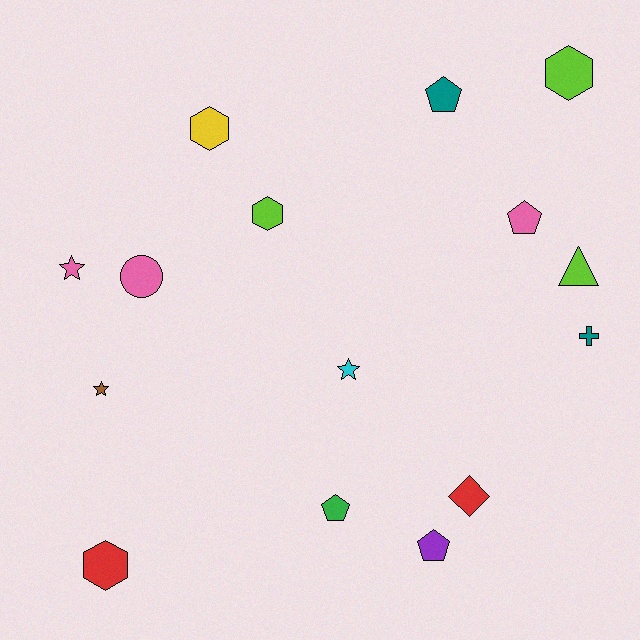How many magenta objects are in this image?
There are no magenta objects.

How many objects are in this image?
There are 15 objects.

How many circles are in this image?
There is 1 circle.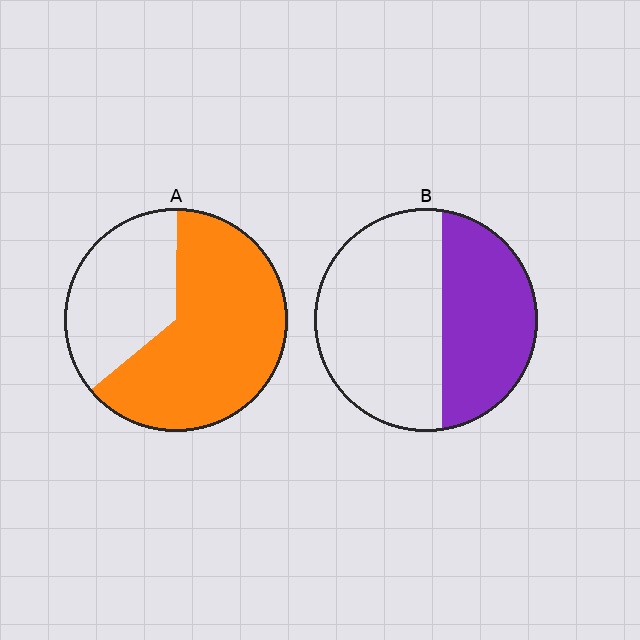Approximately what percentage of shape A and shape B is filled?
A is approximately 65% and B is approximately 40%.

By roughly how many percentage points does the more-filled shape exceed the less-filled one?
By roughly 25 percentage points (A over B).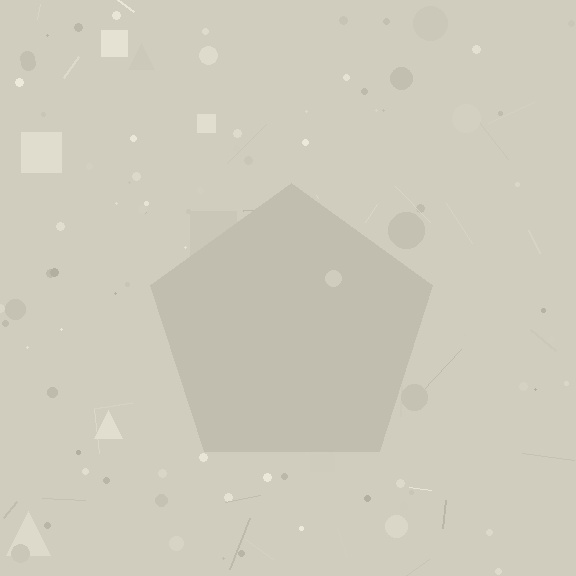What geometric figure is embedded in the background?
A pentagon is embedded in the background.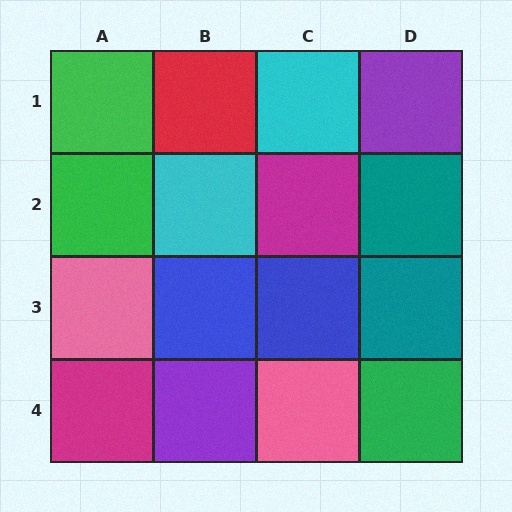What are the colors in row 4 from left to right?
Magenta, purple, pink, green.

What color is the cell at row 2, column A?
Green.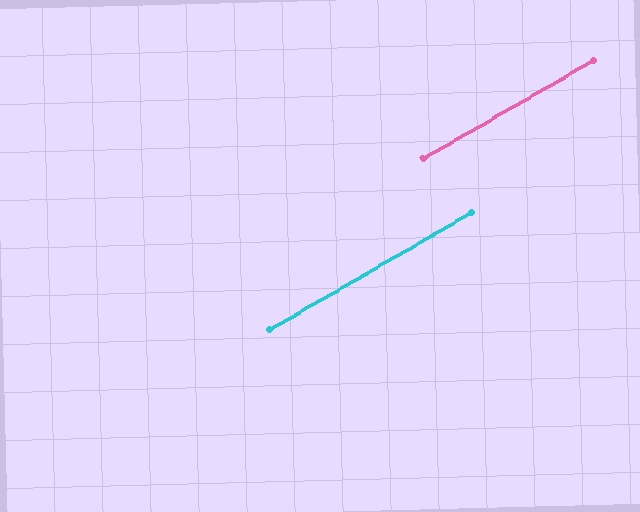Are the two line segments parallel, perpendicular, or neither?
Parallel — their directions differ by only 0.0°.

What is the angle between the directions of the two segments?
Approximately 0 degrees.